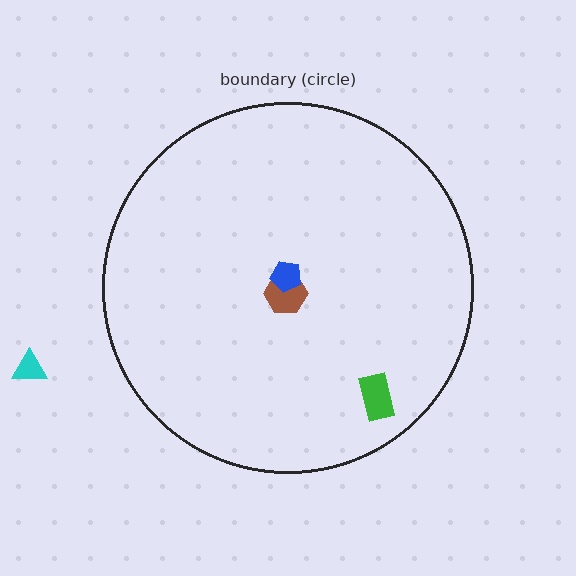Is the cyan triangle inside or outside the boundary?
Outside.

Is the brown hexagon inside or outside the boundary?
Inside.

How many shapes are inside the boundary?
3 inside, 1 outside.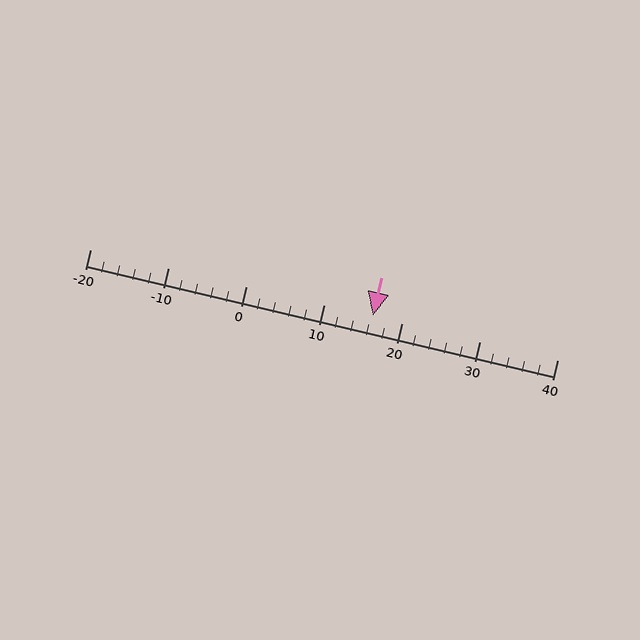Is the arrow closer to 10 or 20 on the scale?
The arrow is closer to 20.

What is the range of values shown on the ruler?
The ruler shows values from -20 to 40.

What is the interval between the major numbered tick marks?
The major tick marks are spaced 10 units apart.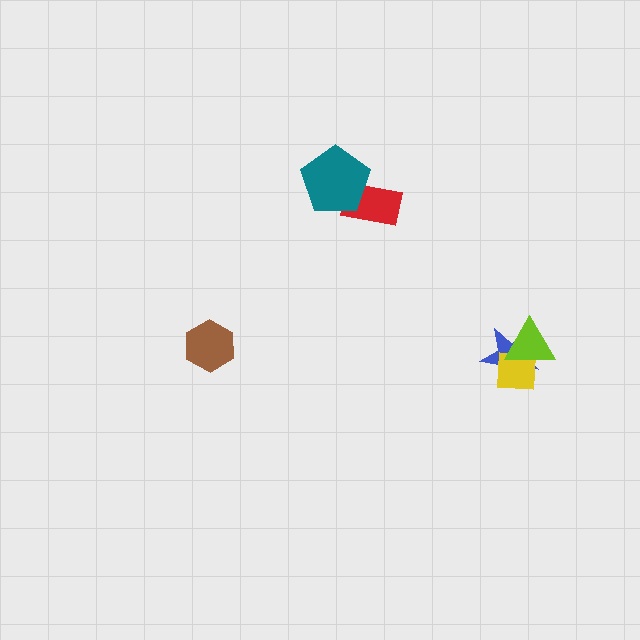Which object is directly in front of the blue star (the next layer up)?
The yellow square is directly in front of the blue star.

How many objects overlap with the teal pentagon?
1 object overlaps with the teal pentagon.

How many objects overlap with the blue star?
2 objects overlap with the blue star.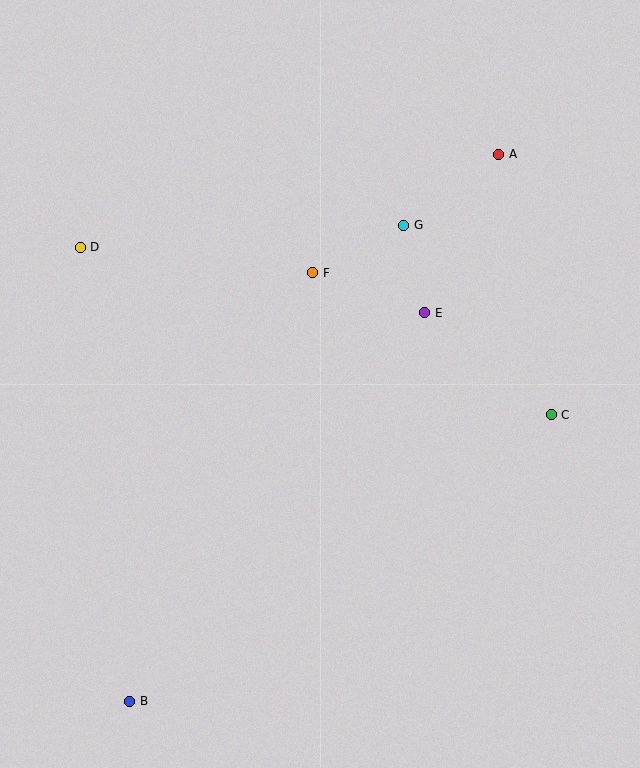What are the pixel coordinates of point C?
Point C is at (551, 415).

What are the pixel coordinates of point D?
Point D is at (80, 247).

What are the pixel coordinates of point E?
Point E is at (425, 313).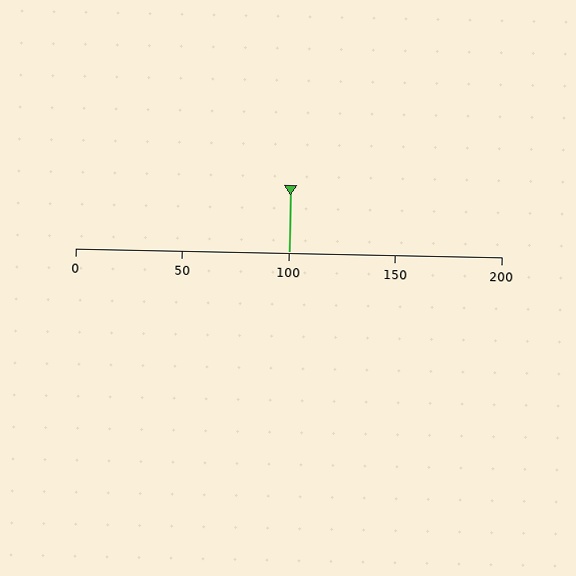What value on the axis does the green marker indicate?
The marker indicates approximately 100.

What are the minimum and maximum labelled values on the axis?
The axis runs from 0 to 200.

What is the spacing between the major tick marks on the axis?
The major ticks are spaced 50 apart.